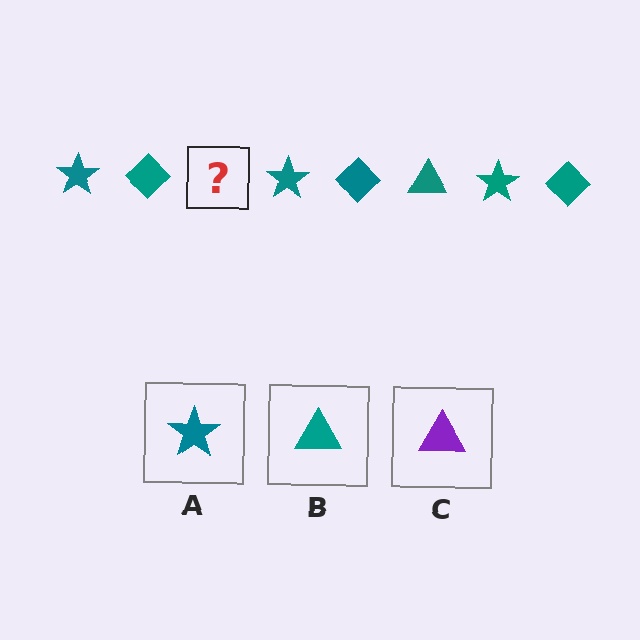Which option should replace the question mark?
Option B.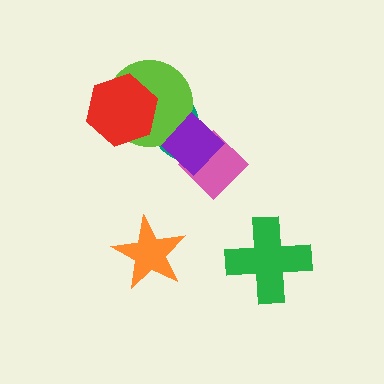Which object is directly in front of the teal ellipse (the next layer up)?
The lime circle is directly in front of the teal ellipse.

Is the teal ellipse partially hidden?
Yes, it is partially covered by another shape.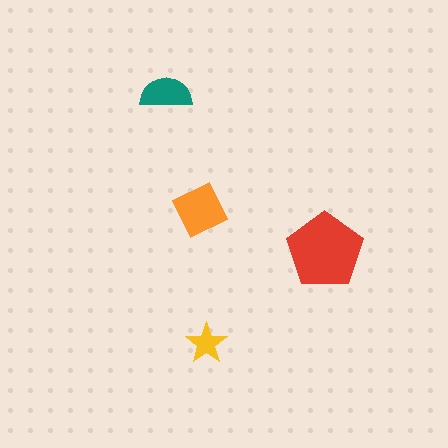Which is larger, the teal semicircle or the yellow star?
The teal semicircle.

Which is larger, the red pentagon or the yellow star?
The red pentagon.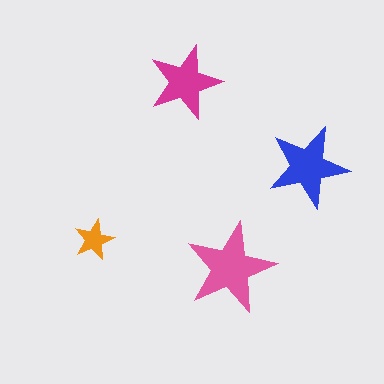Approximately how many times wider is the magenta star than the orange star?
About 2 times wider.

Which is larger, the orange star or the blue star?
The blue one.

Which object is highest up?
The magenta star is topmost.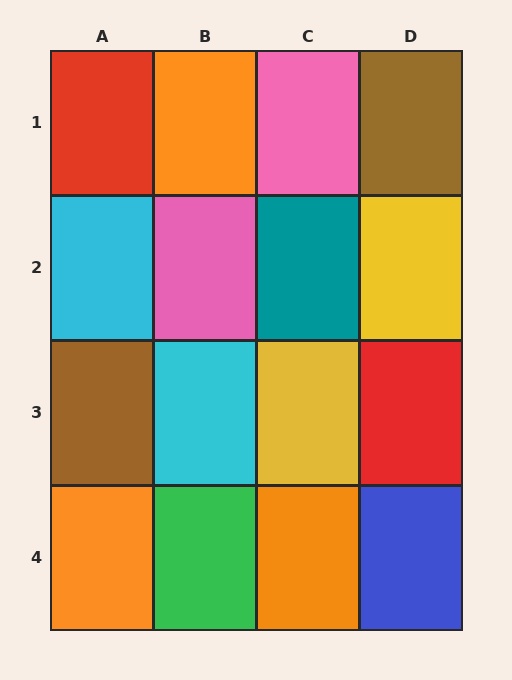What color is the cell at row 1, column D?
Brown.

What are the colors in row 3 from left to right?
Brown, cyan, yellow, red.